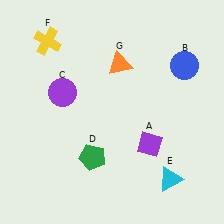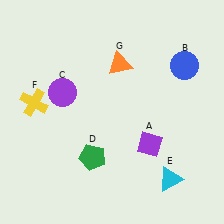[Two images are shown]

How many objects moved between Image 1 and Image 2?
1 object moved between the two images.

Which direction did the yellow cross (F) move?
The yellow cross (F) moved down.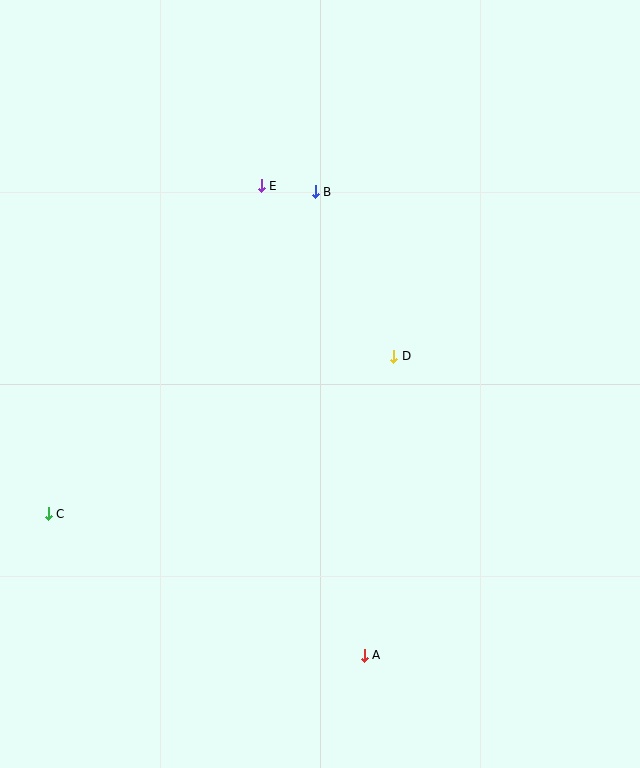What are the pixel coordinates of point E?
Point E is at (261, 186).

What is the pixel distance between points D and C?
The distance between D and C is 380 pixels.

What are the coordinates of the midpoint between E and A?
The midpoint between E and A is at (313, 420).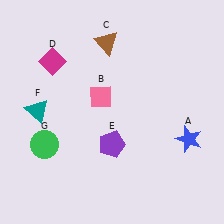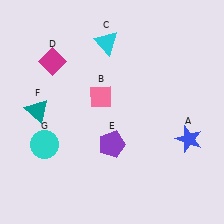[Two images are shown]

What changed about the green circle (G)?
In Image 1, G is green. In Image 2, it changed to cyan.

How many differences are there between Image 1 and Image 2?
There are 2 differences between the two images.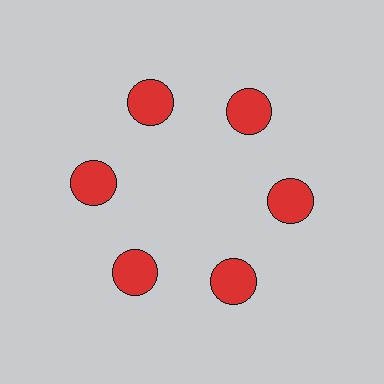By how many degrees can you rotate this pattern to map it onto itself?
The pattern maps onto itself every 60 degrees of rotation.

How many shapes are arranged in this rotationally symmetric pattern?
There are 6 shapes, arranged in 6 groups of 1.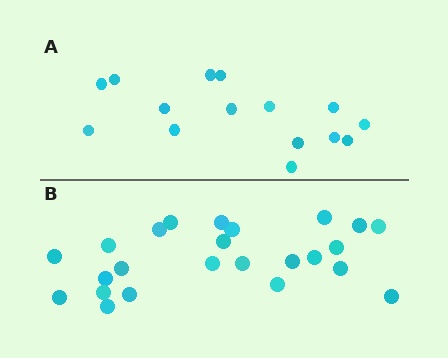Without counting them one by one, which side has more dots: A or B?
Region B (the bottom region) has more dots.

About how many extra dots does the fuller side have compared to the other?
Region B has roughly 8 or so more dots than region A.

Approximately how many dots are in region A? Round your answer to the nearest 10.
About 20 dots. (The exact count is 15, which rounds to 20.)